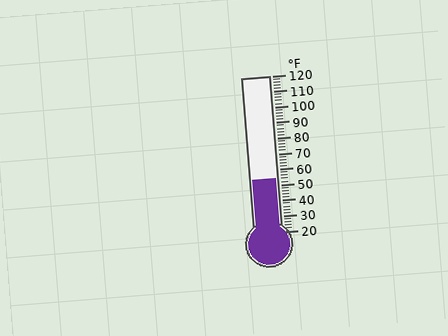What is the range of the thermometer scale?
The thermometer scale ranges from 20°F to 120°F.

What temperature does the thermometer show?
The thermometer shows approximately 54°F.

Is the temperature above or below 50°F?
The temperature is above 50°F.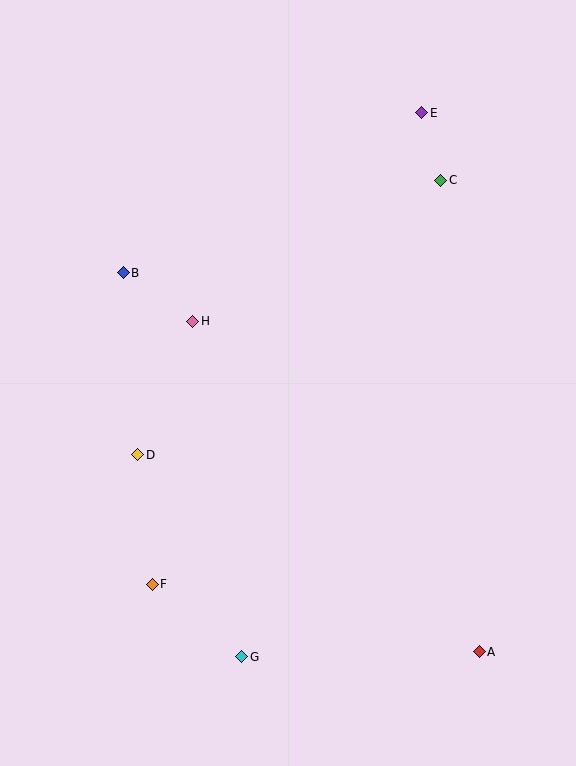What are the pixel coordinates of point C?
Point C is at (441, 180).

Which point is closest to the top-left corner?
Point B is closest to the top-left corner.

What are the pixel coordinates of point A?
Point A is at (479, 652).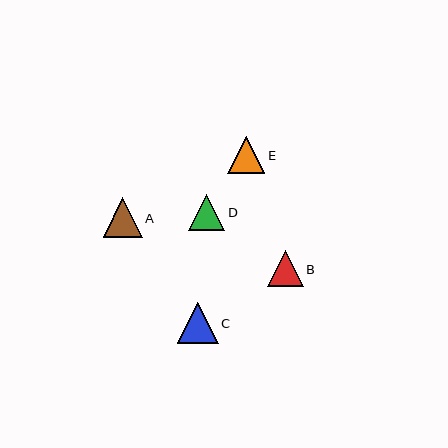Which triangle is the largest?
Triangle C is the largest with a size of approximately 41 pixels.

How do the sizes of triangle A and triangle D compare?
Triangle A and triangle D are approximately the same size.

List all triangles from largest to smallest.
From largest to smallest: C, A, E, D, B.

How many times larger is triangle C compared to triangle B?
Triangle C is approximately 1.1 times the size of triangle B.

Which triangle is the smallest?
Triangle B is the smallest with a size of approximately 36 pixels.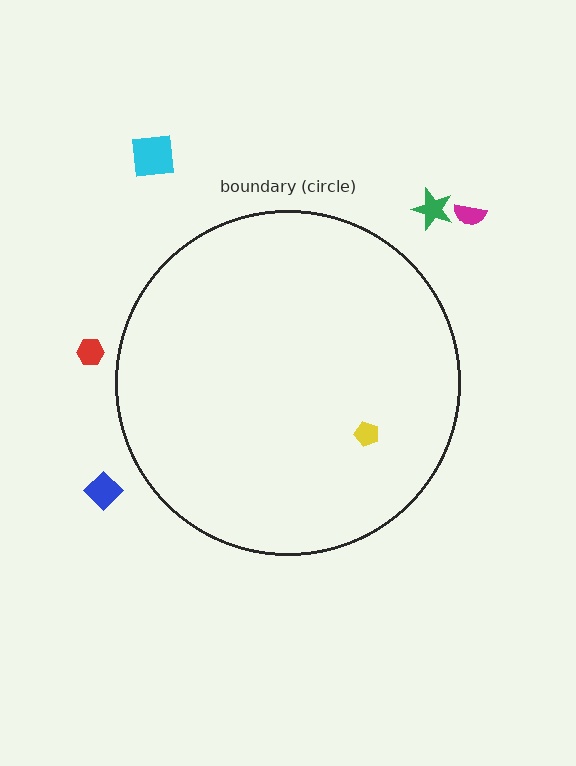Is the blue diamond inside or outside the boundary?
Outside.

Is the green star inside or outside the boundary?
Outside.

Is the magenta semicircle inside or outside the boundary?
Outside.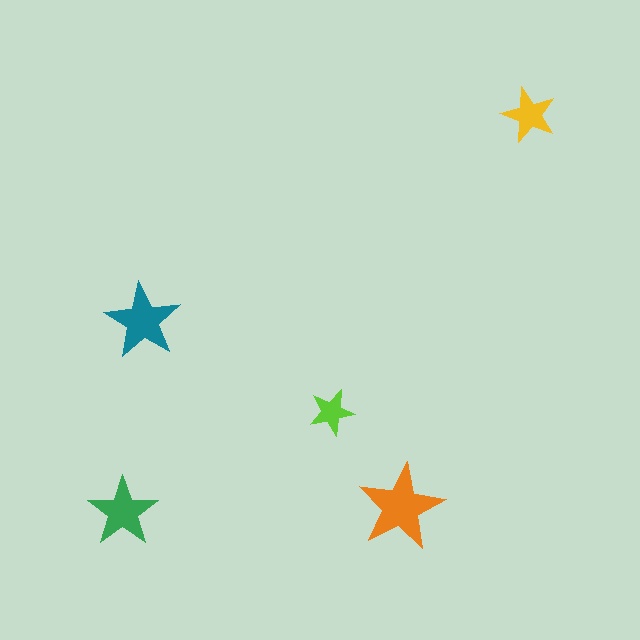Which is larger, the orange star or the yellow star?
The orange one.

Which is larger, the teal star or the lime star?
The teal one.